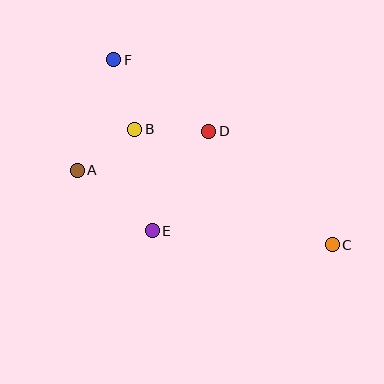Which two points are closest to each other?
Points A and B are closest to each other.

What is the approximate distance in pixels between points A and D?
The distance between A and D is approximately 137 pixels.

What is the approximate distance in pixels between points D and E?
The distance between D and E is approximately 114 pixels.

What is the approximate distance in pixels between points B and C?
The distance between B and C is approximately 229 pixels.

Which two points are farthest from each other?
Points C and F are farthest from each other.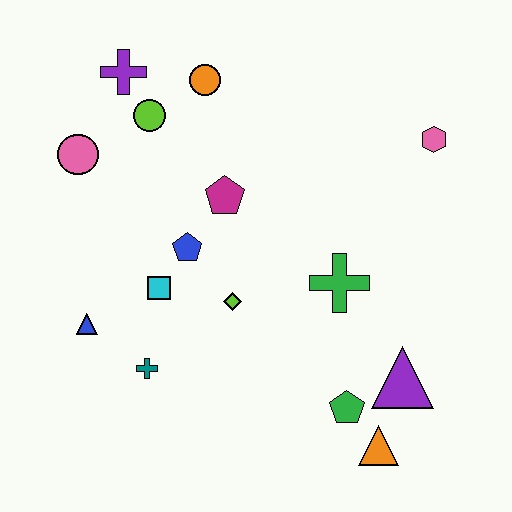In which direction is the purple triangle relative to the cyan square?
The purple triangle is to the right of the cyan square.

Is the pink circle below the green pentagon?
No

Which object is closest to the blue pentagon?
The cyan square is closest to the blue pentagon.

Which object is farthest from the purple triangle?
The purple cross is farthest from the purple triangle.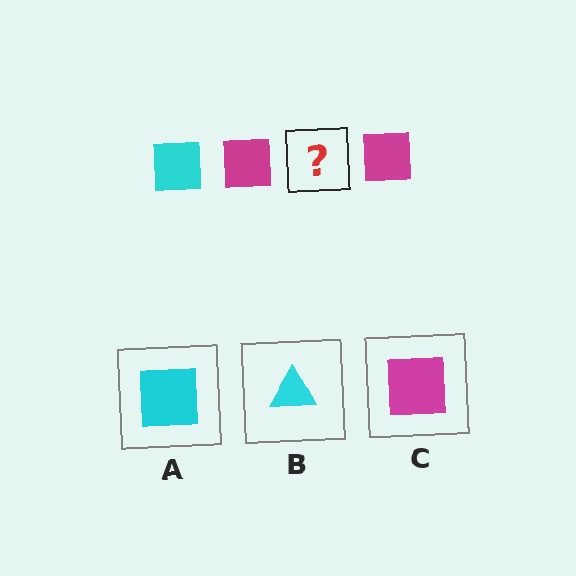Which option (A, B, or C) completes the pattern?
A.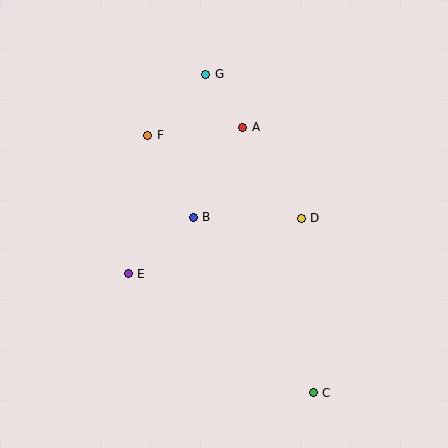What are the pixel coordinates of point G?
Point G is at (206, 74).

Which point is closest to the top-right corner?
Point A is closest to the top-right corner.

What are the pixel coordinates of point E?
Point E is at (128, 274).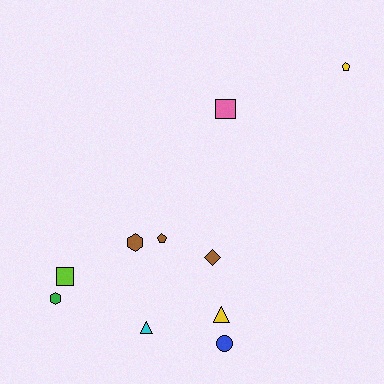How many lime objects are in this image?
There is 1 lime object.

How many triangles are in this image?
There are 2 triangles.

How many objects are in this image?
There are 10 objects.